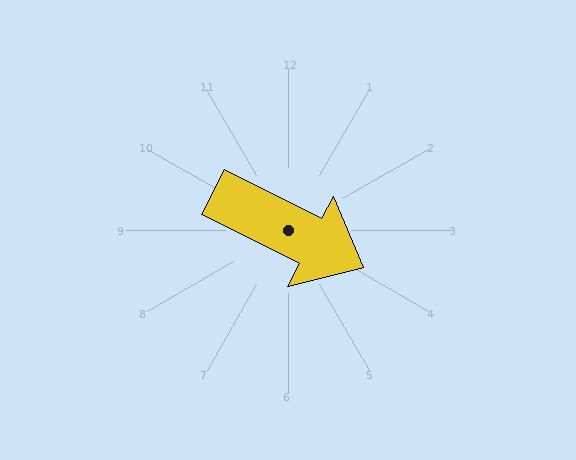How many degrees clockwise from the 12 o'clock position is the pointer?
Approximately 117 degrees.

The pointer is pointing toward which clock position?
Roughly 4 o'clock.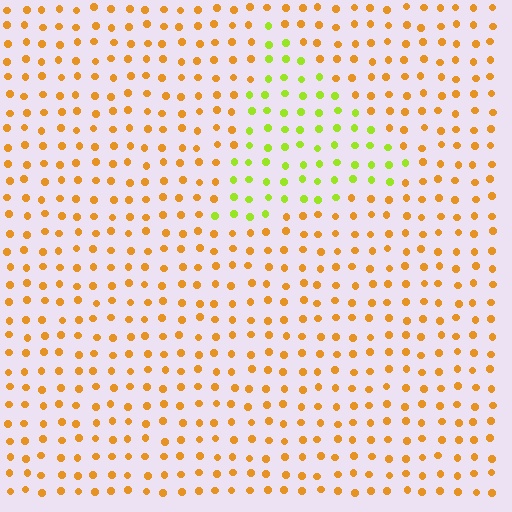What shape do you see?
I see a triangle.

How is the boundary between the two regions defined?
The boundary is defined purely by a slight shift in hue (about 49 degrees). Spacing, size, and orientation are identical on both sides.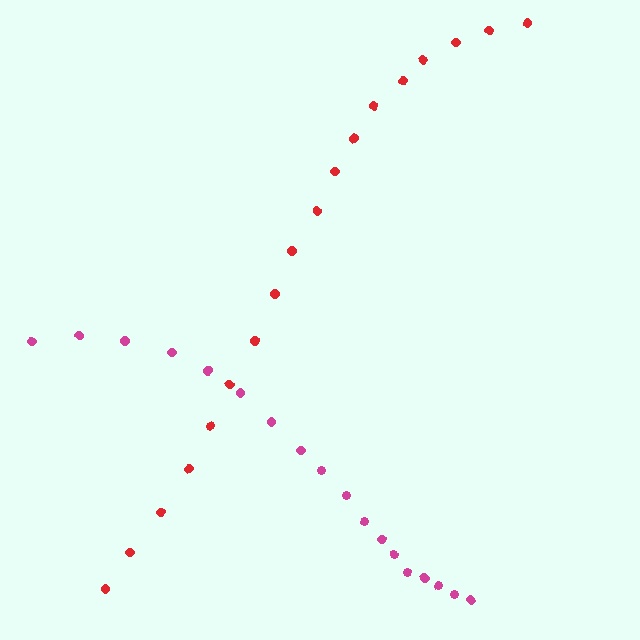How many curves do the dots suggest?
There are 2 distinct paths.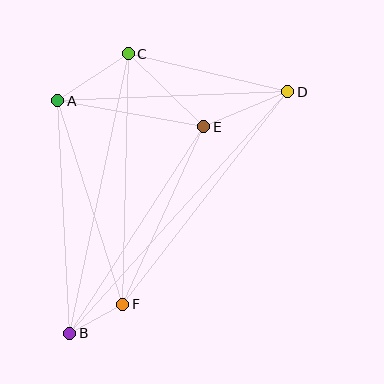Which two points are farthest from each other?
Points B and D are farthest from each other.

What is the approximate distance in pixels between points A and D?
The distance between A and D is approximately 230 pixels.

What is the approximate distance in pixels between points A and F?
The distance between A and F is approximately 214 pixels.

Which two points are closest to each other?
Points B and F are closest to each other.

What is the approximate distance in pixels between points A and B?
The distance between A and B is approximately 233 pixels.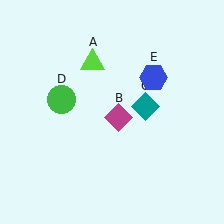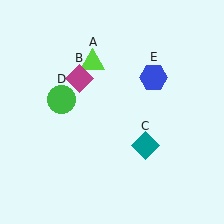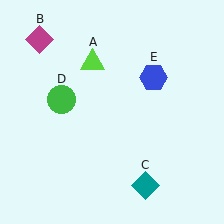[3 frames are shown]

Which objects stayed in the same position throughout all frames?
Lime triangle (object A) and green circle (object D) and blue hexagon (object E) remained stationary.